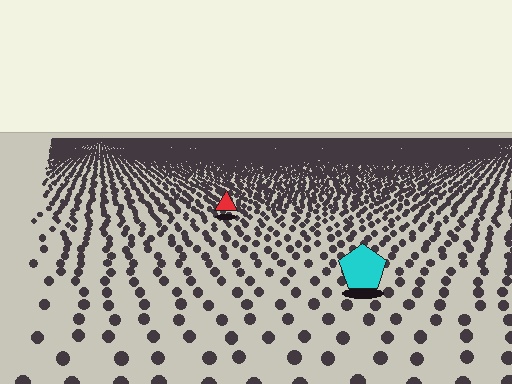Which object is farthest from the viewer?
The red triangle is farthest from the viewer. It appears smaller and the ground texture around it is denser.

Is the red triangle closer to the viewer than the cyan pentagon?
No. The cyan pentagon is closer — you can tell from the texture gradient: the ground texture is coarser near it.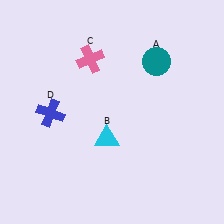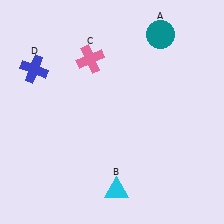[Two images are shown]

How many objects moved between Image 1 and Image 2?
3 objects moved between the two images.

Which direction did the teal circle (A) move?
The teal circle (A) moved up.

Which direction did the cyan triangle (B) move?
The cyan triangle (B) moved down.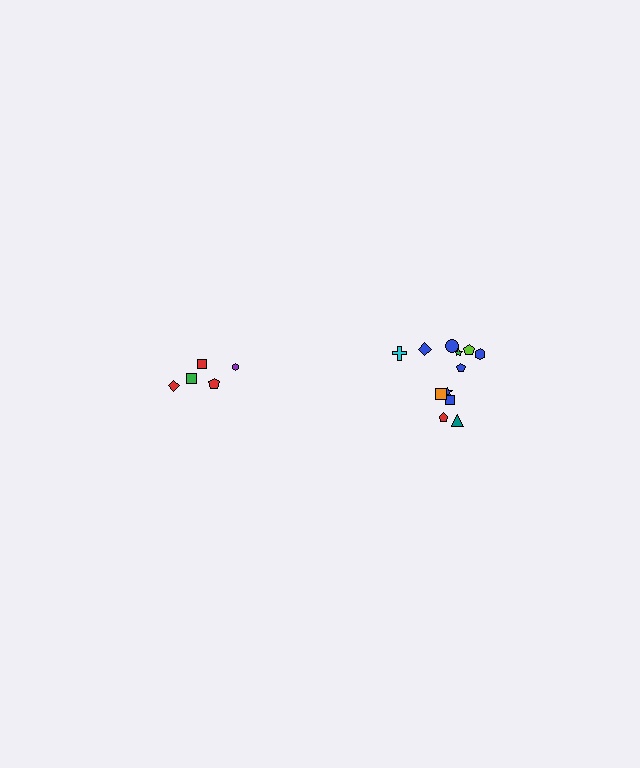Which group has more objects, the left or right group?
The right group.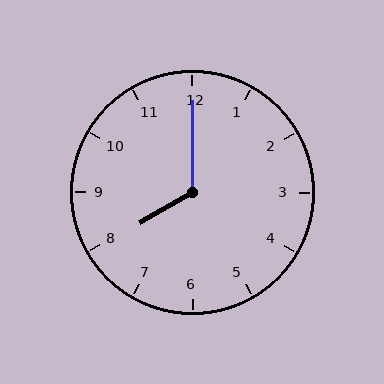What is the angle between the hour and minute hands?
Approximately 120 degrees.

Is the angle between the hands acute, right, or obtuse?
It is obtuse.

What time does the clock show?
8:00.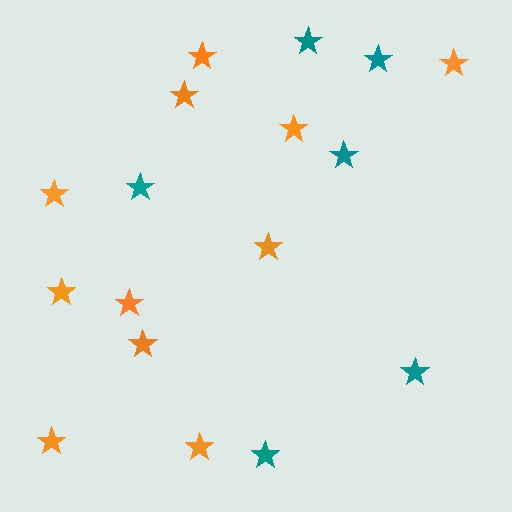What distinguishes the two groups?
There are 2 groups: one group of orange stars (11) and one group of teal stars (6).